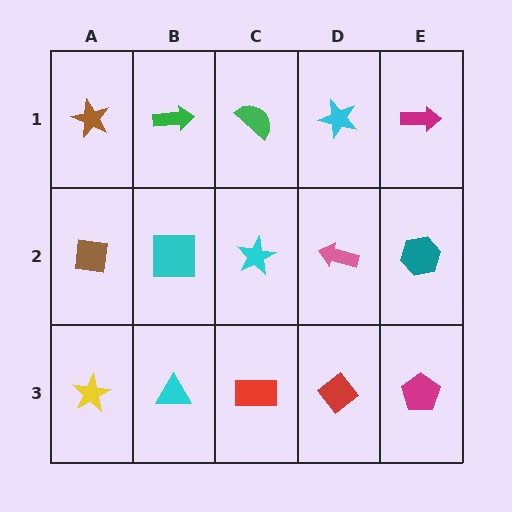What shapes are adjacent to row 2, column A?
A brown star (row 1, column A), a yellow star (row 3, column A), a cyan square (row 2, column B).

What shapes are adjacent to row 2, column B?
A green arrow (row 1, column B), a cyan triangle (row 3, column B), a brown square (row 2, column A), a cyan star (row 2, column C).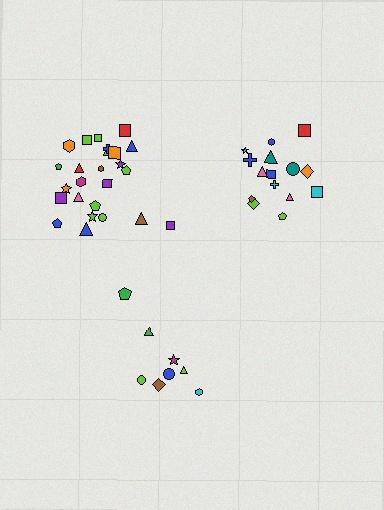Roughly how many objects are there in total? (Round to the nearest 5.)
Roughly 50 objects in total.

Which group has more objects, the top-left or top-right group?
The top-left group.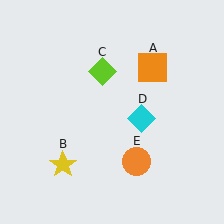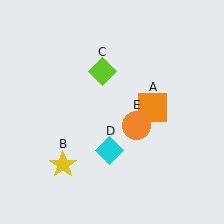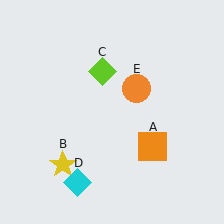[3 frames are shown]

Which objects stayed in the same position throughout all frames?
Yellow star (object B) and lime diamond (object C) remained stationary.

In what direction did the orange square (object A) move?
The orange square (object A) moved down.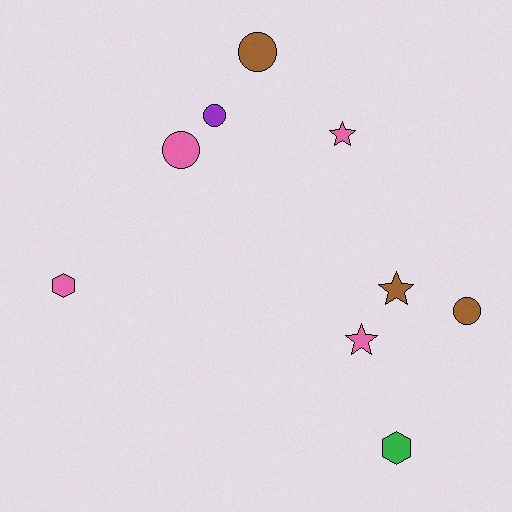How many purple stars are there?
There are no purple stars.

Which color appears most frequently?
Pink, with 4 objects.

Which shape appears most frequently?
Circle, with 4 objects.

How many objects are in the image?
There are 9 objects.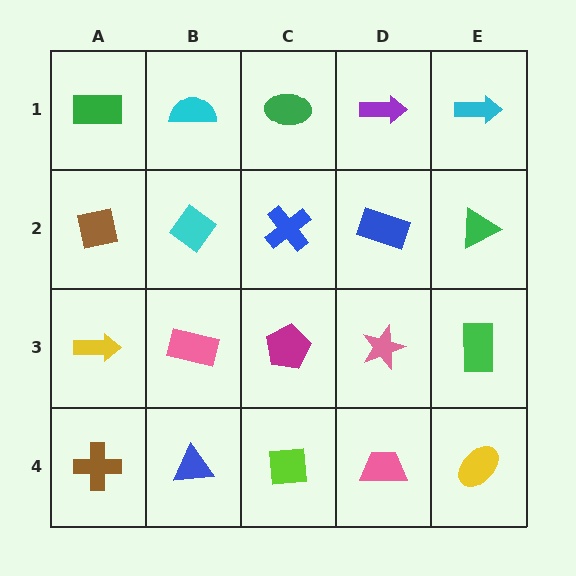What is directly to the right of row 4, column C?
A pink trapezoid.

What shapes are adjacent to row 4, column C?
A magenta pentagon (row 3, column C), a blue triangle (row 4, column B), a pink trapezoid (row 4, column D).